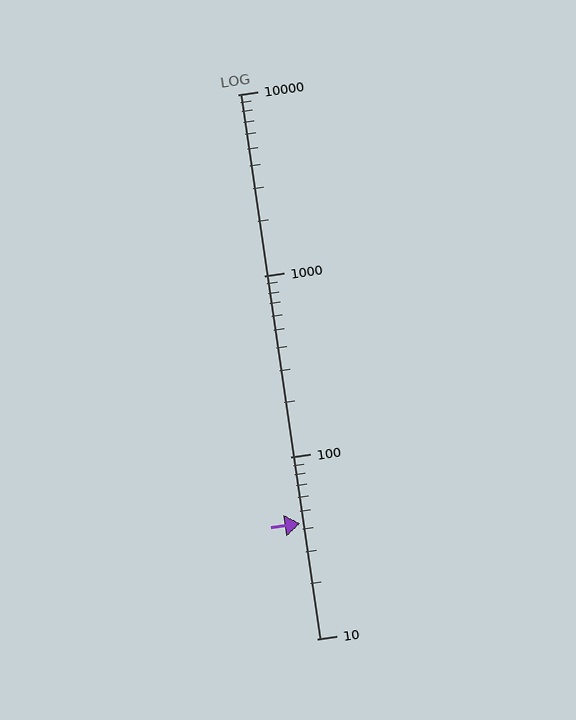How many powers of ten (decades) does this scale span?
The scale spans 3 decades, from 10 to 10000.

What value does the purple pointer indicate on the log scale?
The pointer indicates approximately 43.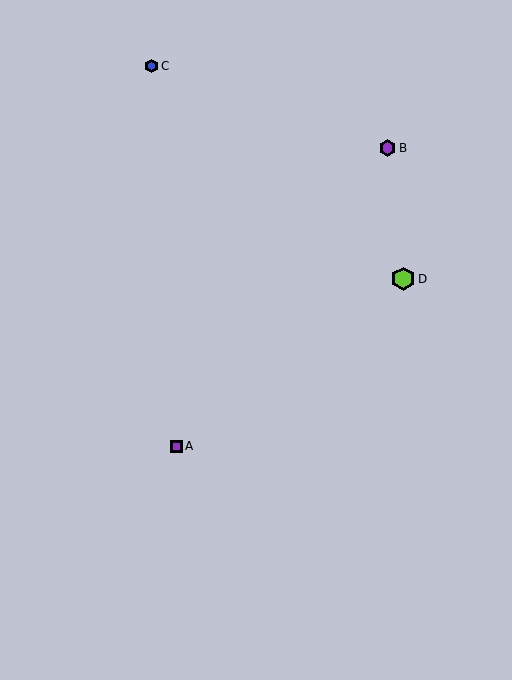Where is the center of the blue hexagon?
The center of the blue hexagon is at (151, 66).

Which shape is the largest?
The lime hexagon (labeled D) is the largest.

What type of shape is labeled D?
Shape D is a lime hexagon.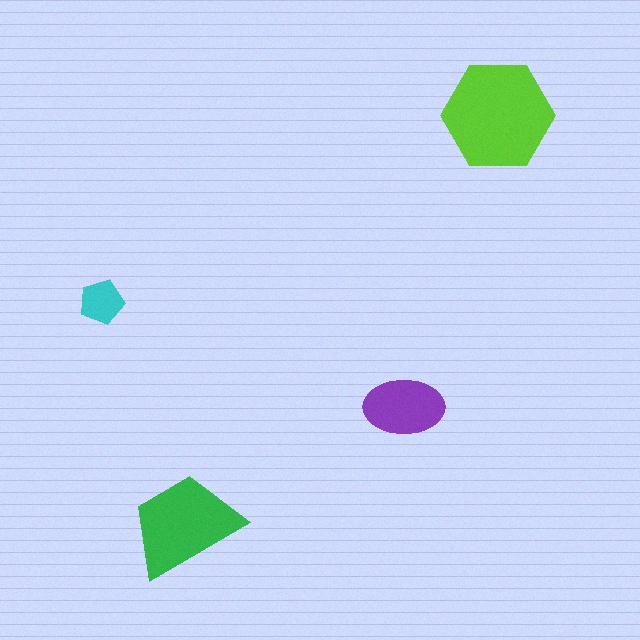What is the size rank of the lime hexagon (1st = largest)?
1st.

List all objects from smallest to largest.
The cyan pentagon, the purple ellipse, the green trapezoid, the lime hexagon.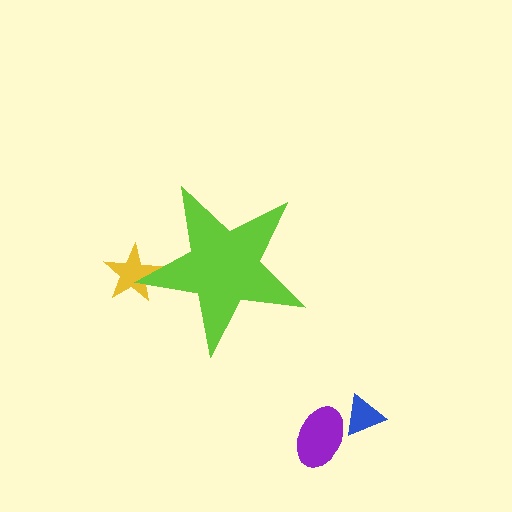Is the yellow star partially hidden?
Yes, the yellow star is partially hidden behind the lime star.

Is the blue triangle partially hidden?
No, the blue triangle is fully visible.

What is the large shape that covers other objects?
A lime star.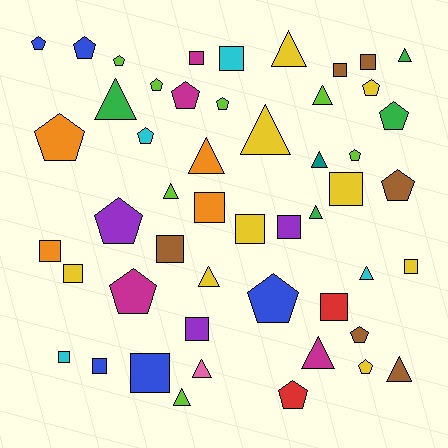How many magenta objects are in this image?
There are 4 magenta objects.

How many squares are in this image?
There are 17 squares.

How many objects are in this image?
There are 50 objects.